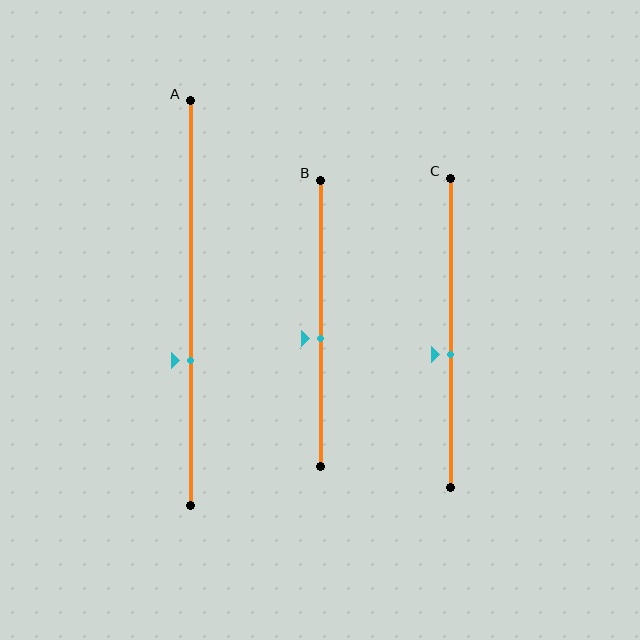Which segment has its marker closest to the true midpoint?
Segment B has its marker closest to the true midpoint.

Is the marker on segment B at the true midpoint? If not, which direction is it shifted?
No, the marker on segment B is shifted downward by about 5% of the segment length.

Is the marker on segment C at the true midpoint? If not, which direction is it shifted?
No, the marker on segment C is shifted downward by about 7% of the segment length.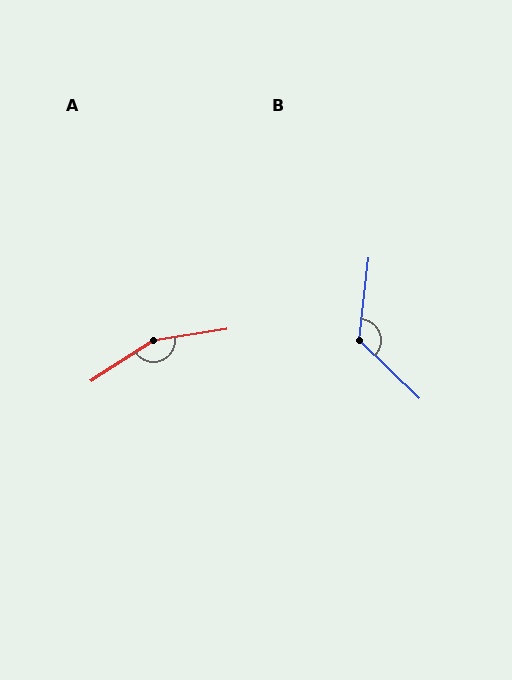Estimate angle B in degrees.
Approximately 128 degrees.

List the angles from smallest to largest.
B (128°), A (156°).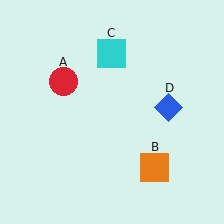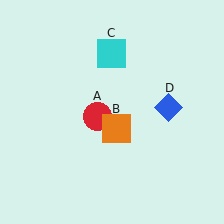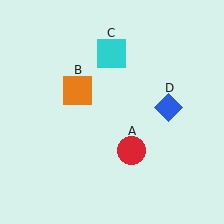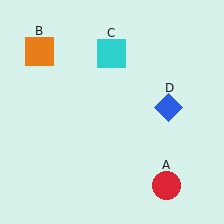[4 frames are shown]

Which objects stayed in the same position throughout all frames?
Cyan square (object C) and blue diamond (object D) remained stationary.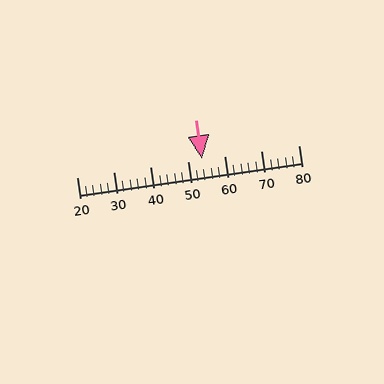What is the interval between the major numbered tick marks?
The major tick marks are spaced 10 units apart.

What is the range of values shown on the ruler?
The ruler shows values from 20 to 80.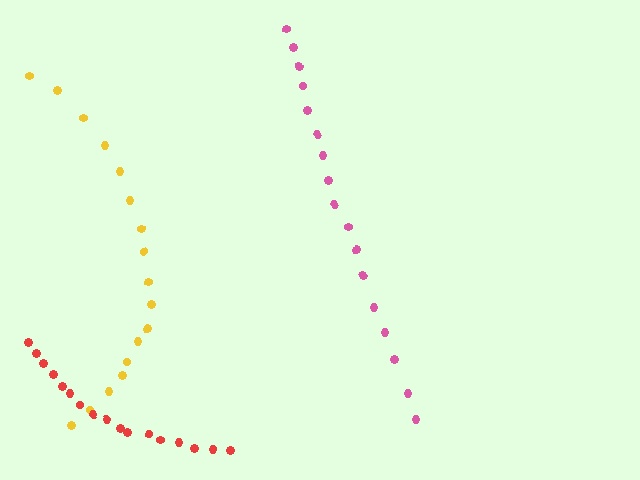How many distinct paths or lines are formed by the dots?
There are 3 distinct paths.